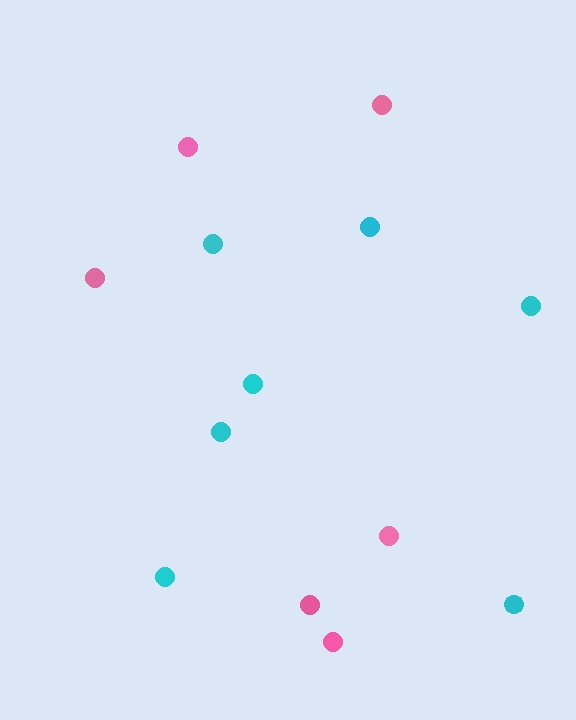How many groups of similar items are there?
There are 2 groups: one group of cyan circles (7) and one group of pink circles (6).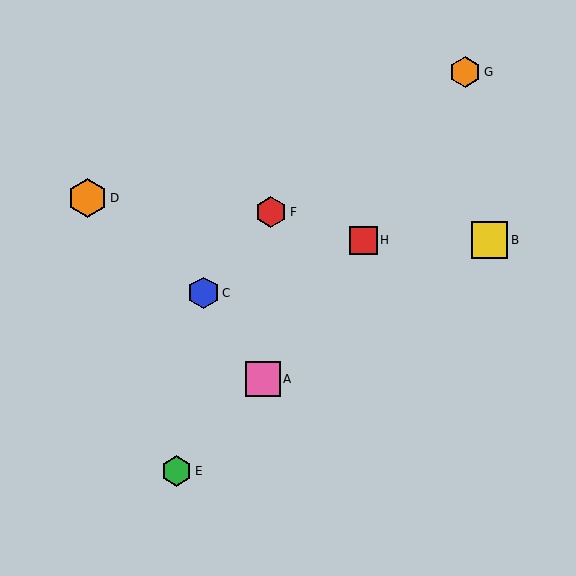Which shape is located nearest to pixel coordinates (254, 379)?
The pink square (labeled A) at (263, 379) is nearest to that location.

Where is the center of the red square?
The center of the red square is at (364, 240).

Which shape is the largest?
The orange hexagon (labeled D) is the largest.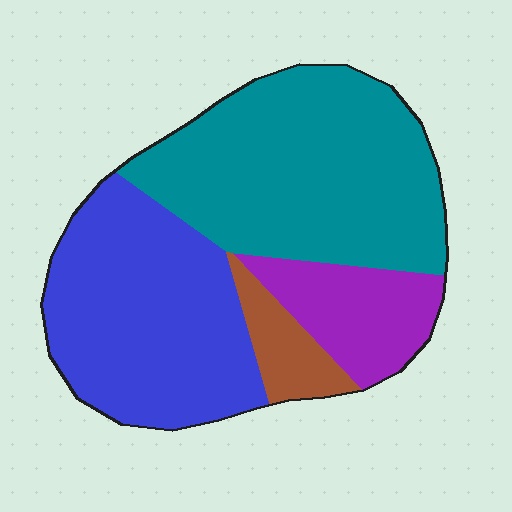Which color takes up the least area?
Brown, at roughly 5%.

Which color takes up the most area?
Teal, at roughly 45%.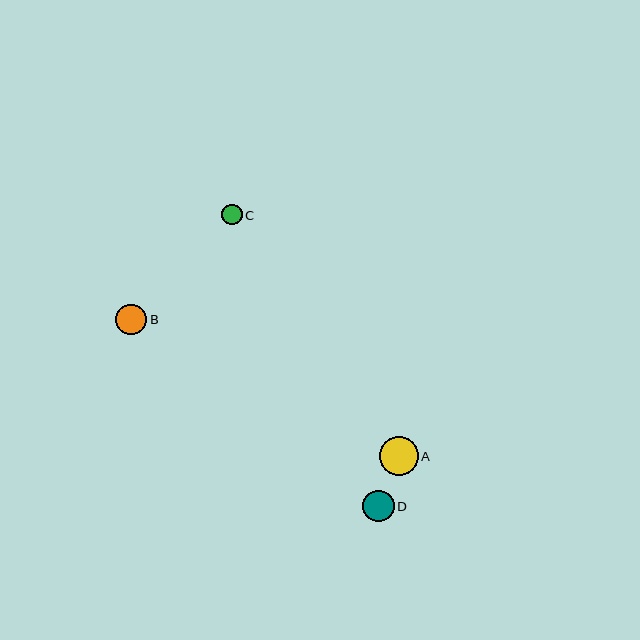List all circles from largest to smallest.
From largest to smallest: A, D, B, C.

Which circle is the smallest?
Circle C is the smallest with a size of approximately 21 pixels.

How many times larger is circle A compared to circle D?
Circle A is approximately 1.2 times the size of circle D.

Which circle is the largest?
Circle A is the largest with a size of approximately 39 pixels.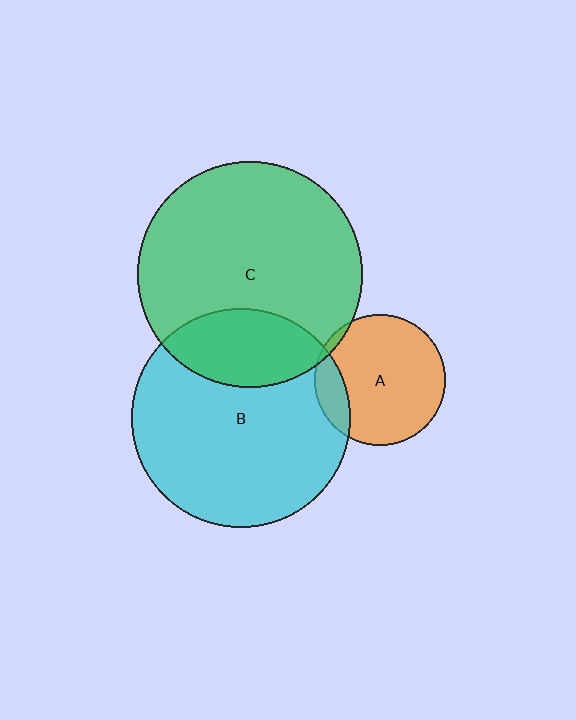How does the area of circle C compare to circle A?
Approximately 3.0 times.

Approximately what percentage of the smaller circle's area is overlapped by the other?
Approximately 25%.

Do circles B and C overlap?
Yes.